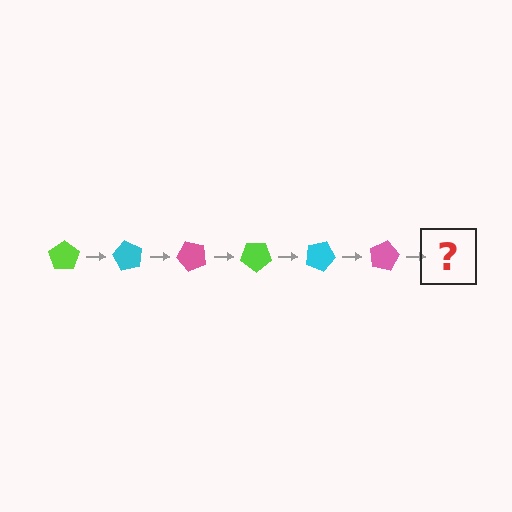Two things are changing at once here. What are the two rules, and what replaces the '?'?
The two rules are that it rotates 60 degrees each step and the color cycles through lime, cyan, and pink. The '?' should be a lime pentagon, rotated 360 degrees from the start.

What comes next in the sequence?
The next element should be a lime pentagon, rotated 360 degrees from the start.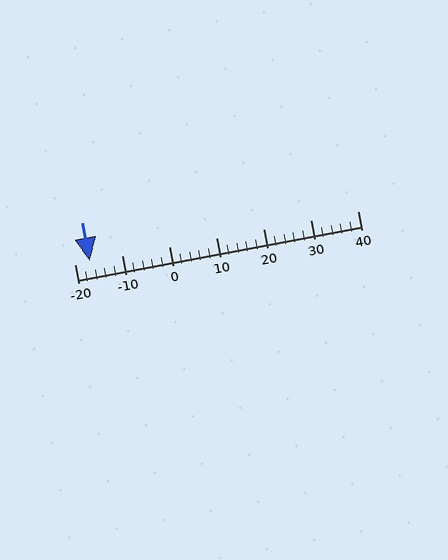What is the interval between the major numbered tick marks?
The major tick marks are spaced 10 units apart.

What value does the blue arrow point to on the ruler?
The blue arrow points to approximately -17.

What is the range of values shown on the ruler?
The ruler shows values from -20 to 40.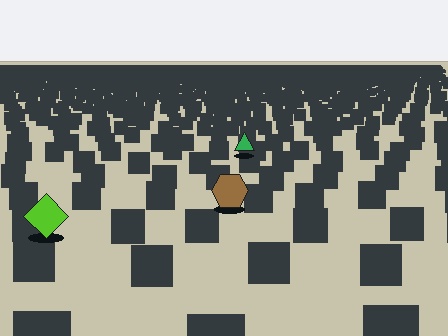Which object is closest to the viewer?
The lime diamond is closest. The texture marks near it are larger and more spread out.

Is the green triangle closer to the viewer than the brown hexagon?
No. The brown hexagon is closer — you can tell from the texture gradient: the ground texture is coarser near it.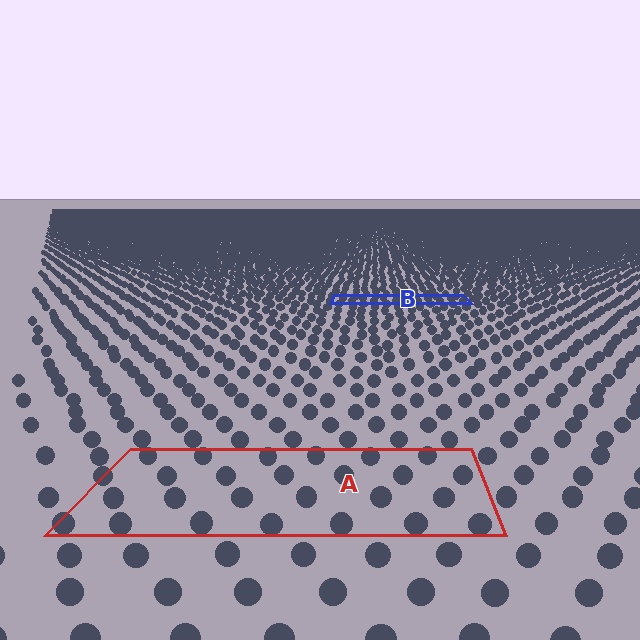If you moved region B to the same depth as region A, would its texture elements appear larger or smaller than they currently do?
They would appear larger. At a closer depth, the same texture elements are projected at a bigger on-screen size.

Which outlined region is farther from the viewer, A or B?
Region B is farther from the viewer — the texture elements inside it appear smaller and more densely packed.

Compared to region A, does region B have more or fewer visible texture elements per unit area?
Region B has more texture elements per unit area — they are packed more densely because it is farther away.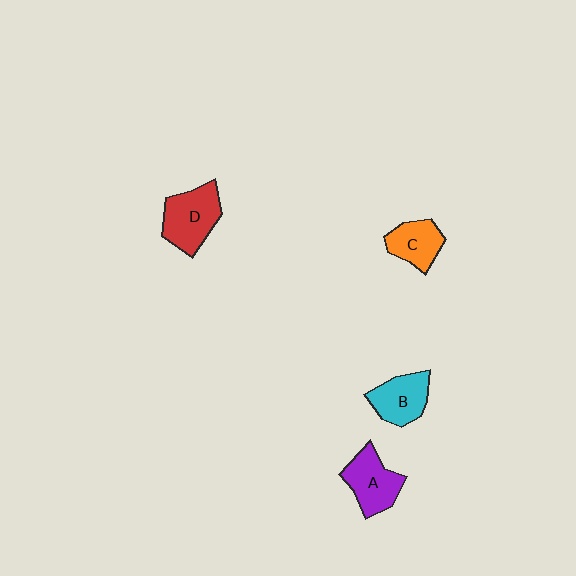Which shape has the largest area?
Shape D (red).